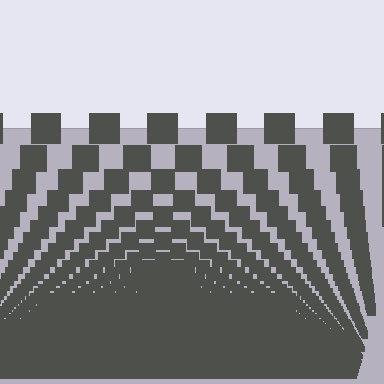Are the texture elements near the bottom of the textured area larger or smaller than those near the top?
Smaller. The gradient is inverted — elements near the bottom are smaller and denser.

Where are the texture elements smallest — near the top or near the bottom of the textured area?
Near the bottom.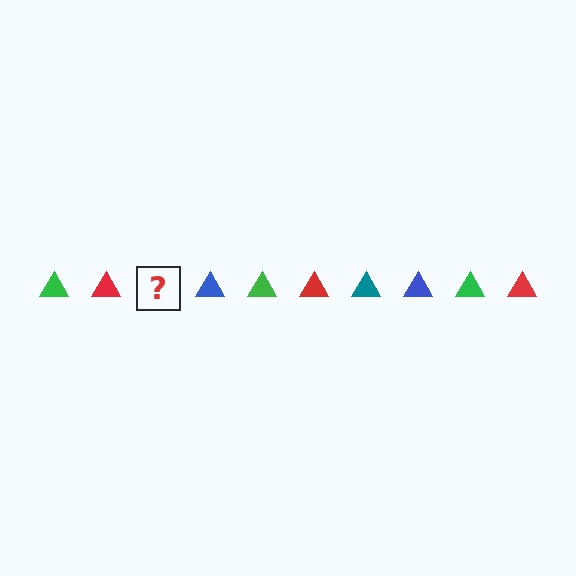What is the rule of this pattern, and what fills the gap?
The rule is that the pattern cycles through green, red, teal, blue triangles. The gap should be filled with a teal triangle.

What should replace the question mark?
The question mark should be replaced with a teal triangle.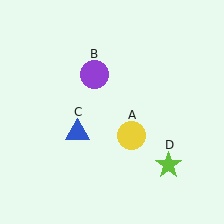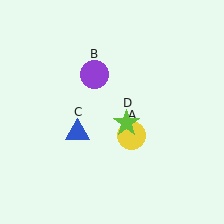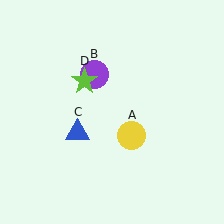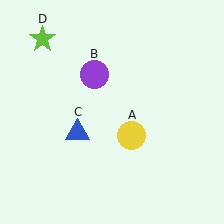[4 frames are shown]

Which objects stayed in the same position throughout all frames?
Yellow circle (object A) and purple circle (object B) and blue triangle (object C) remained stationary.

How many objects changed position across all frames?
1 object changed position: lime star (object D).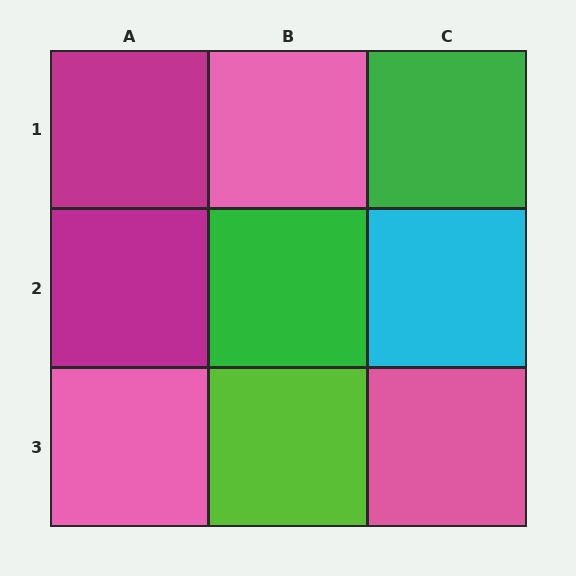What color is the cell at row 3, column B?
Lime.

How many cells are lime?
1 cell is lime.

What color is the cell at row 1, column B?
Pink.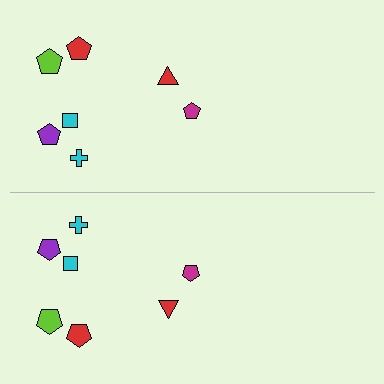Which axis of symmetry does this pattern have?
The pattern has a horizontal axis of symmetry running through the center of the image.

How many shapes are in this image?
There are 14 shapes in this image.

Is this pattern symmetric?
Yes, this pattern has bilateral (reflection) symmetry.